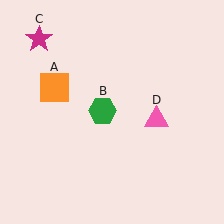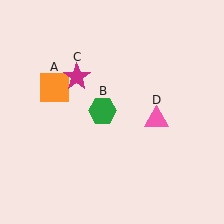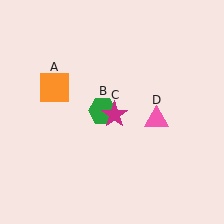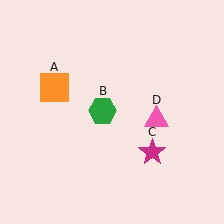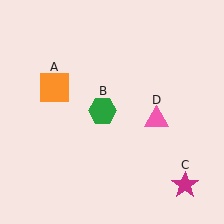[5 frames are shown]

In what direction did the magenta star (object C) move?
The magenta star (object C) moved down and to the right.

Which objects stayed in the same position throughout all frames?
Orange square (object A) and green hexagon (object B) and pink triangle (object D) remained stationary.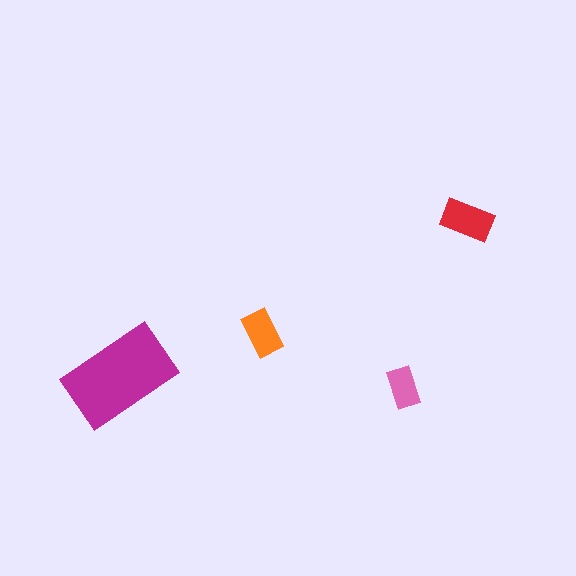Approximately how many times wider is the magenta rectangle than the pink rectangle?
About 2.5 times wider.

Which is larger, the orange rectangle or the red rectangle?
The red one.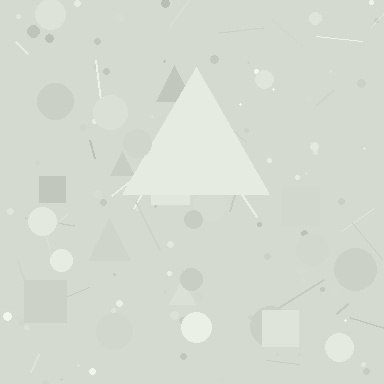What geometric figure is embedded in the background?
A triangle is embedded in the background.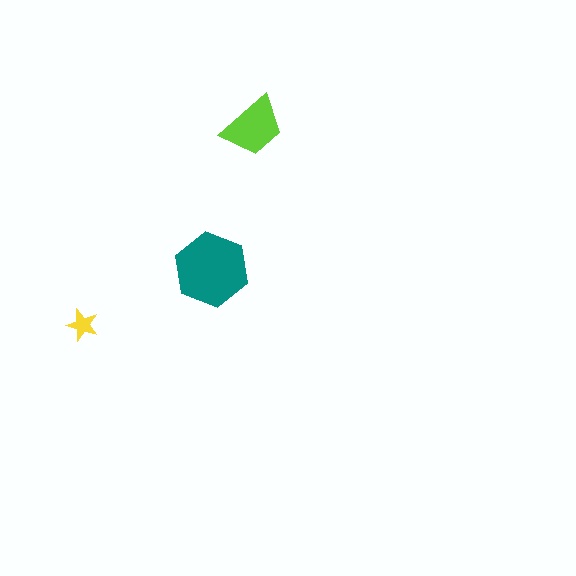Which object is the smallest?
The yellow star.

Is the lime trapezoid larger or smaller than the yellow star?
Larger.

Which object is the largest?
The teal hexagon.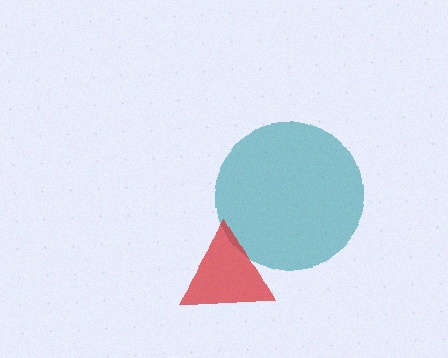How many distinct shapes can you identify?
There are 2 distinct shapes: a teal circle, a red triangle.